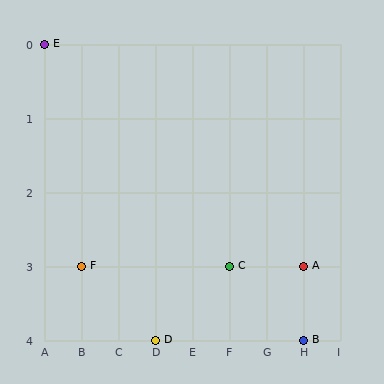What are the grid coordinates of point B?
Point B is at grid coordinates (H, 4).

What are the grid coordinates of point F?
Point F is at grid coordinates (B, 3).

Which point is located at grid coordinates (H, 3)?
Point A is at (H, 3).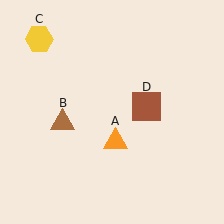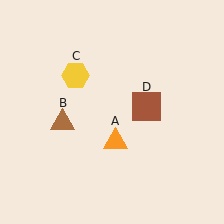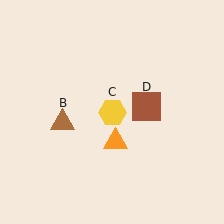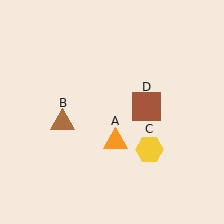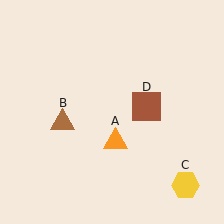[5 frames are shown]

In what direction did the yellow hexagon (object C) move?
The yellow hexagon (object C) moved down and to the right.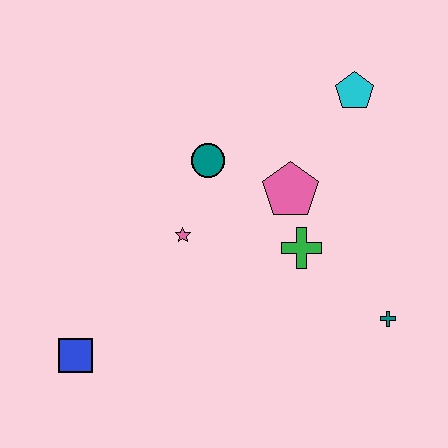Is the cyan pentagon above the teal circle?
Yes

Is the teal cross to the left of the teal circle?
No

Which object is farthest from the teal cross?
The blue square is farthest from the teal cross.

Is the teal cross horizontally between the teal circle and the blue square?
No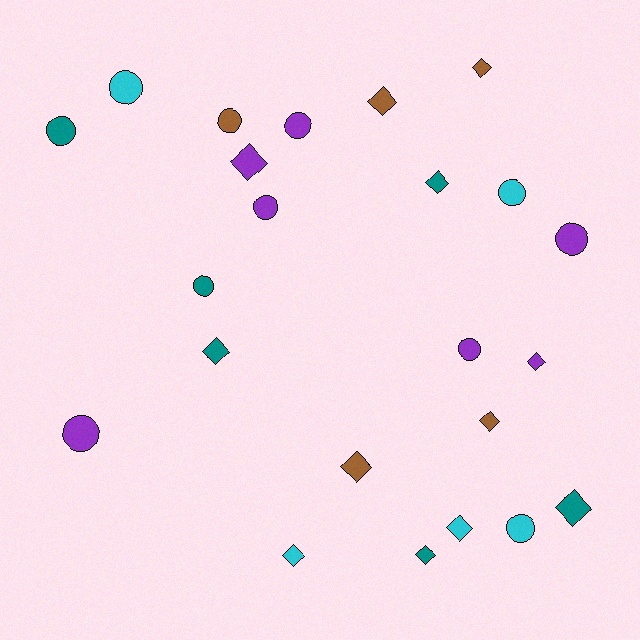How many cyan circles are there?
There are 3 cyan circles.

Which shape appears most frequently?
Diamond, with 12 objects.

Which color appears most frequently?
Purple, with 7 objects.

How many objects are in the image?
There are 23 objects.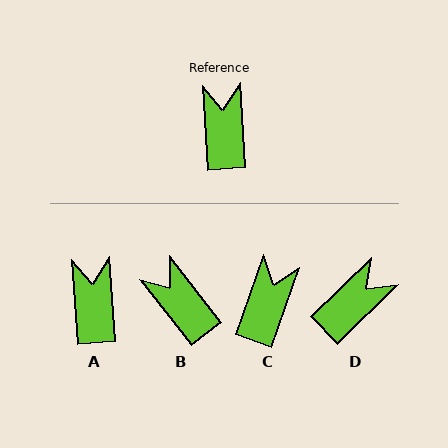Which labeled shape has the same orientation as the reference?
A.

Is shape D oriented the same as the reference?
No, it is off by about 49 degrees.